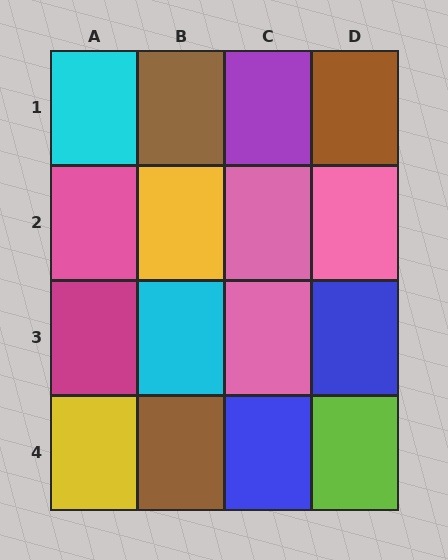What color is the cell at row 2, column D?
Pink.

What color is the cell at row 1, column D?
Brown.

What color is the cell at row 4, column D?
Lime.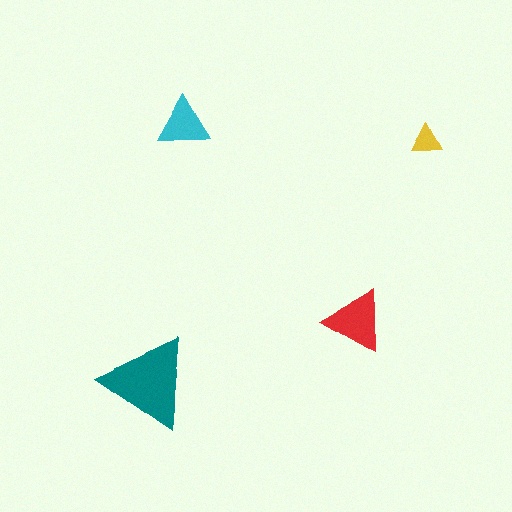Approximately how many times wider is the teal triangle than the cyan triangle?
About 1.5 times wider.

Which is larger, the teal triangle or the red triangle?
The teal one.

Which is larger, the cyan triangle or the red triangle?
The red one.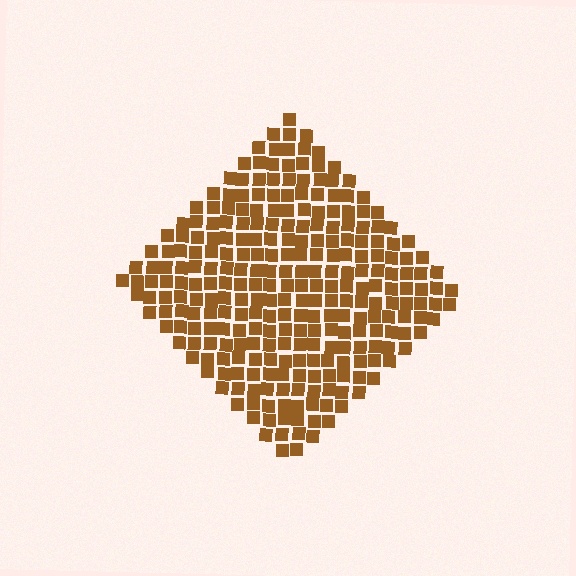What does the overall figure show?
The overall figure shows a diamond.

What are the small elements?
The small elements are squares.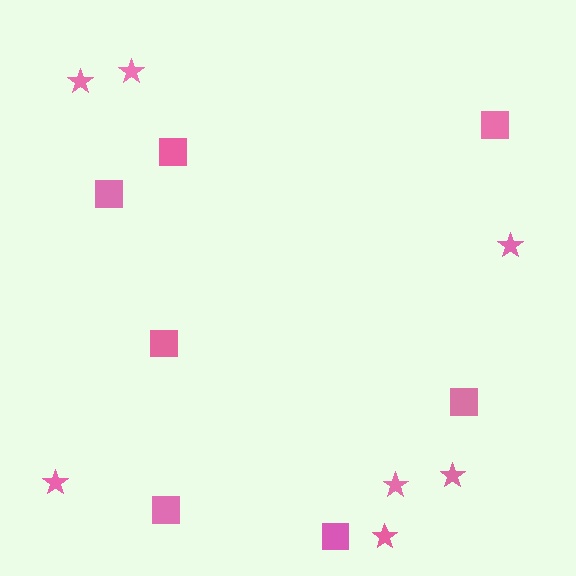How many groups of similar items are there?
There are 2 groups: one group of squares (7) and one group of stars (7).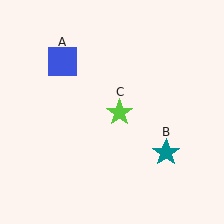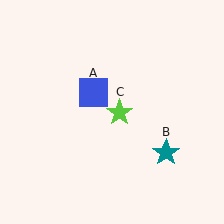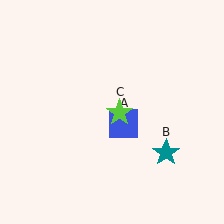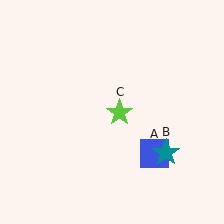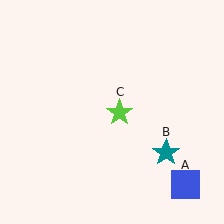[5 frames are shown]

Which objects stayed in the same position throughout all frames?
Teal star (object B) and lime star (object C) remained stationary.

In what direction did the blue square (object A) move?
The blue square (object A) moved down and to the right.